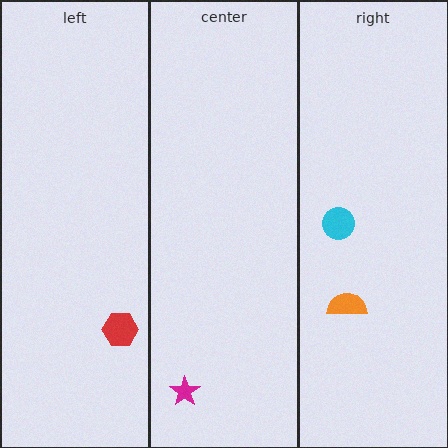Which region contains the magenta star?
The center region.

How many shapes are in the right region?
2.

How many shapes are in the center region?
1.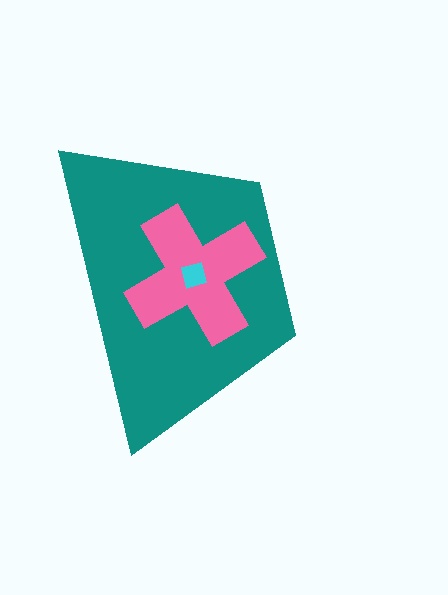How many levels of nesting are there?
3.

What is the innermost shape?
The cyan square.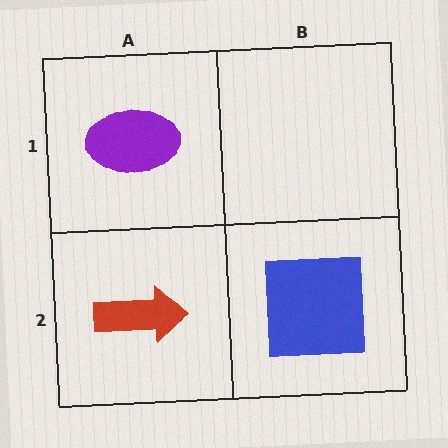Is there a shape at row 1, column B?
No, that cell is empty.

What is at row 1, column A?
A purple ellipse.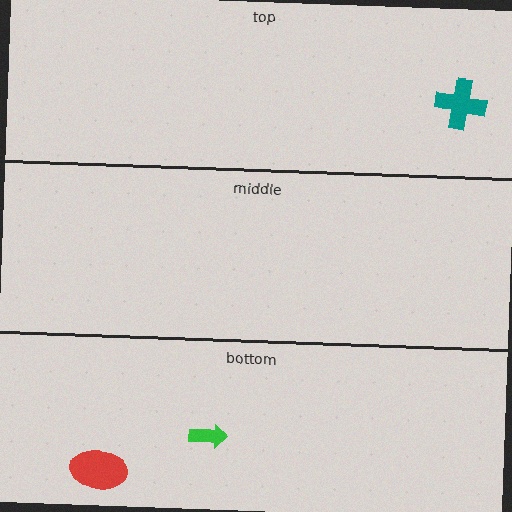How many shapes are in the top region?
1.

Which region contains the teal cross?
The top region.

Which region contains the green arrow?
The bottom region.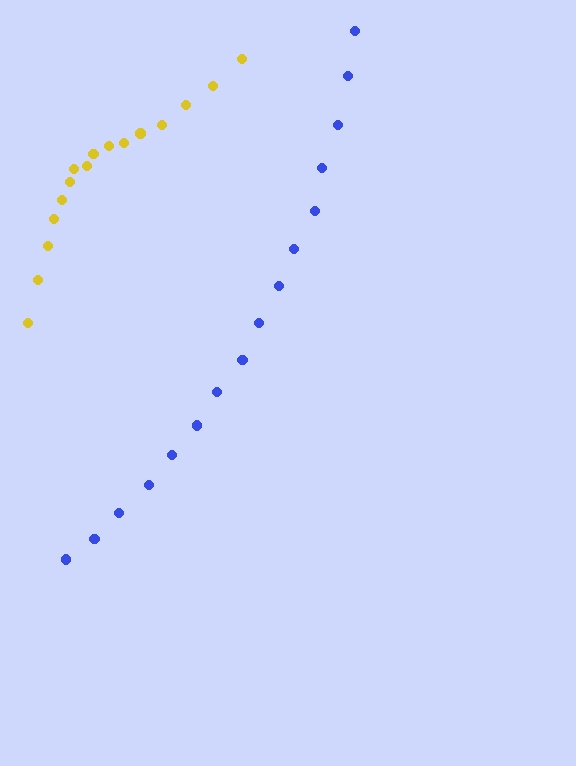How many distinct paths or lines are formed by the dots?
There are 2 distinct paths.